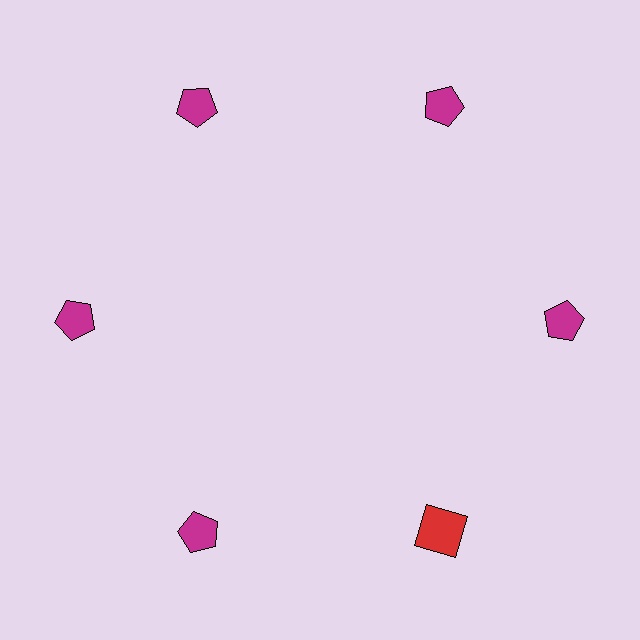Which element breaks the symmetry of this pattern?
The red square at roughly the 5 o'clock position breaks the symmetry. All other shapes are magenta pentagons.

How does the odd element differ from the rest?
It differs in both color (red instead of magenta) and shape (square instead of pentagon).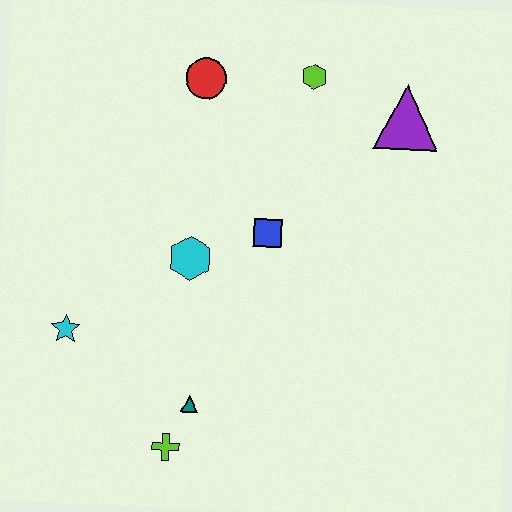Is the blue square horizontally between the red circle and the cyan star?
No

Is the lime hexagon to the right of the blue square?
Yes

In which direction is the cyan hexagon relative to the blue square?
The cyan hexagon is to the left of the blue square.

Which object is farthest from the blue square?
The lime cross is farthest from the blue square.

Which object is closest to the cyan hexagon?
The blue square is closest to the cyan hexagon.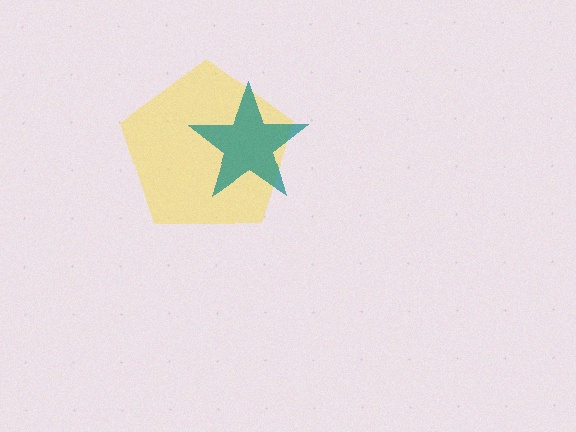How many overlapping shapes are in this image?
There are 2 overlapping shapes in the image.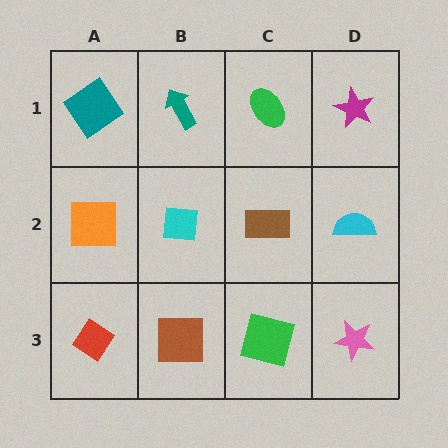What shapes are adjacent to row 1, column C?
A brown rectangle (row 2, column C), a teal arrow (row 1, column B), a magenta star (row 1, column D).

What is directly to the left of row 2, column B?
An orange square.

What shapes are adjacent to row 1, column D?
A cyan semicircle (row 2, column D), a green ellipse (row 1, column C).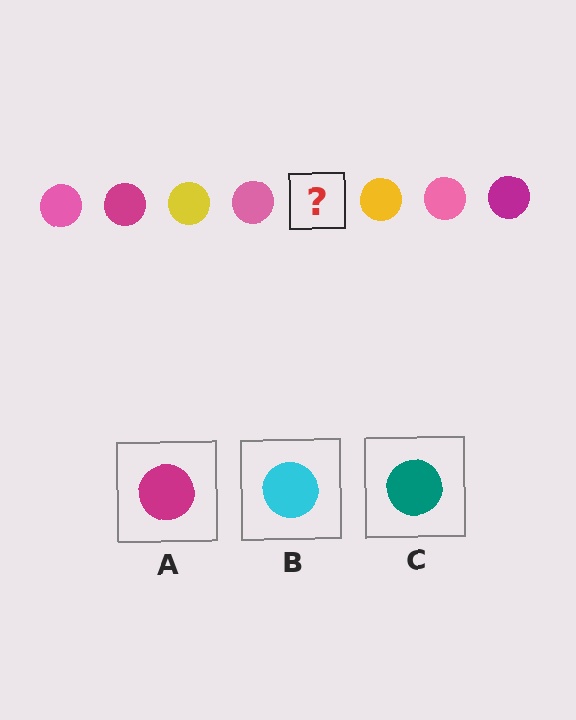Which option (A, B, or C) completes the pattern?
A.